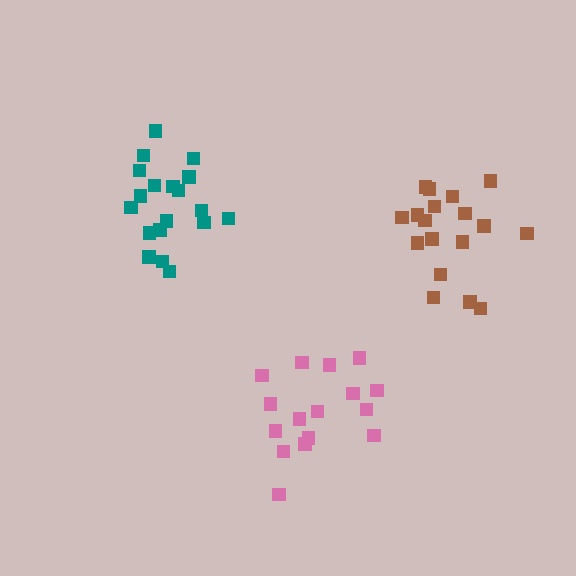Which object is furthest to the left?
The teal cluster is leftmost.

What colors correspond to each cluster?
The clusters are colored: teal, brown, pink.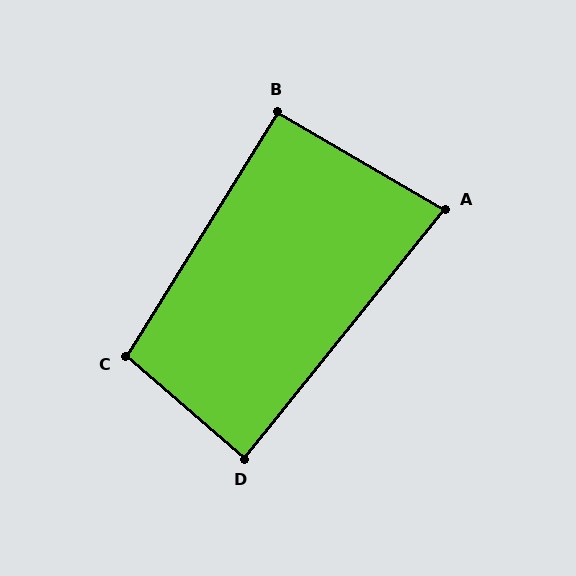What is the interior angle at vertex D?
Approximately 88 degrees (approximately right).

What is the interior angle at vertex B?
Approximately 92 degrees (approximately right).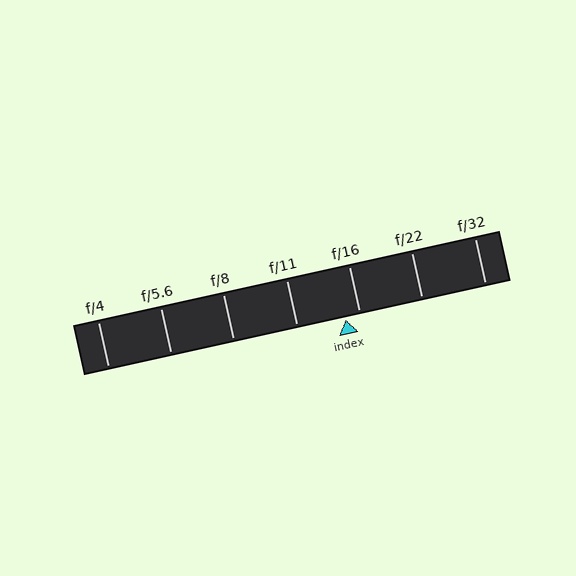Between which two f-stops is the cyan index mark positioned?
The index mark is between f/11 and f/16.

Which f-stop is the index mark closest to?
The index mark is closest to f/16.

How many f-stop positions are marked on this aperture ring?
There are 7 f-stop positions marked.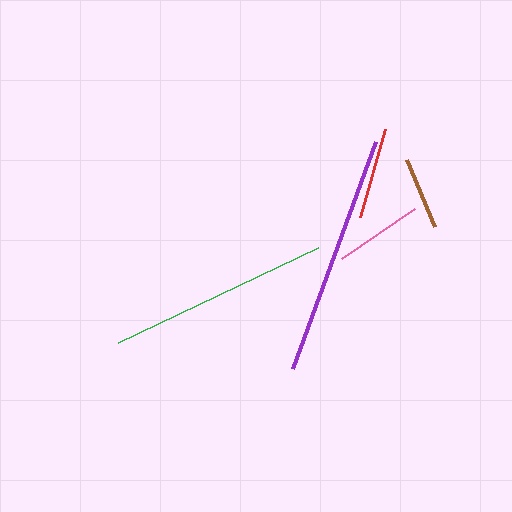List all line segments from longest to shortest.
From longest to shortest: purple, green, red, pink, brown.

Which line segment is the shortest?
The brown line is the shortest at approximately 73 pixels.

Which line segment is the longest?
The purple line is the longest at approximately 242 pixels.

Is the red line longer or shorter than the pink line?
The red line is longer than the pink line.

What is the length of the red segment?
The red segment is approximately 91 pixels long.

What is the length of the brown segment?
The brown segment is approximately 73 pixels long.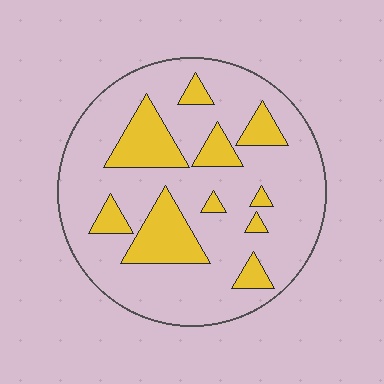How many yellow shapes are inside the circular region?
10.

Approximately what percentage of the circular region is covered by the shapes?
Approximately 20%.